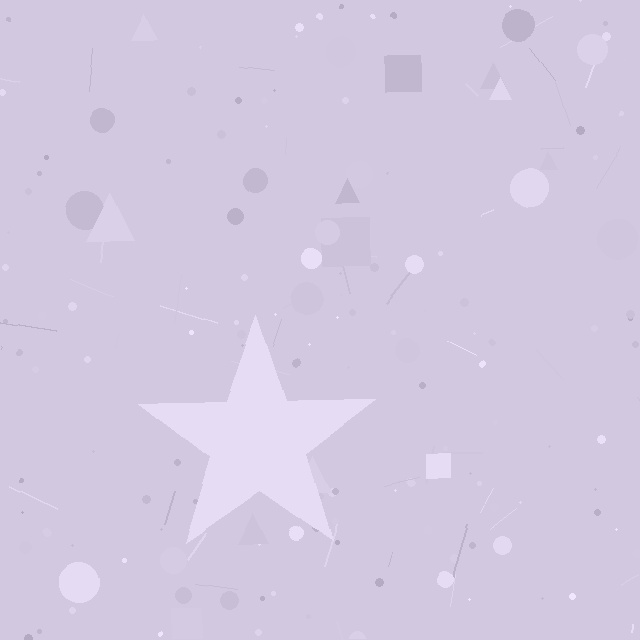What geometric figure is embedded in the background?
A star is embedded in the background.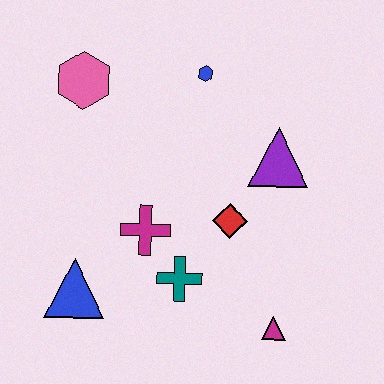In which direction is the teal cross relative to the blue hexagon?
The teal cross is below the blue hexagon.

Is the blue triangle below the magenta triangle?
No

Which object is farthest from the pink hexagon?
The magenta triangle is farthest from the pink hexagon.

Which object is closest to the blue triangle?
The magenta cross is closest to the blue triangle.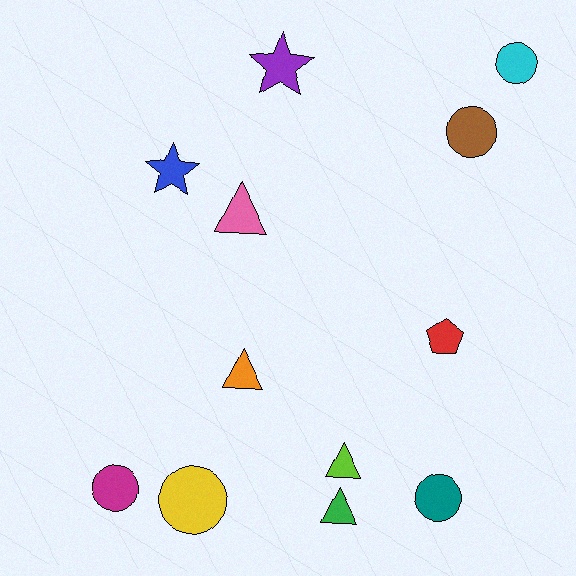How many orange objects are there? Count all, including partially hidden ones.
There is 1 orange object.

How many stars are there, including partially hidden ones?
There are 2 stars.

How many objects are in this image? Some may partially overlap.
There are 12 objects.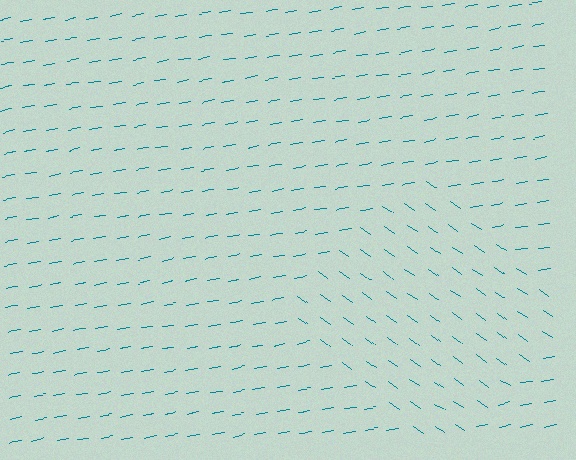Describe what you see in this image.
The image is filled with small teal line segments. A diamond region in the image has lines oriented differently from the surrounding lines, creating a visible texture boundary.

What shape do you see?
I see a diamond.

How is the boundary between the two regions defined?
The boundary is defined purely by a change in line orientation (approximately 45 degrees difference). All lines are the same color and thickness.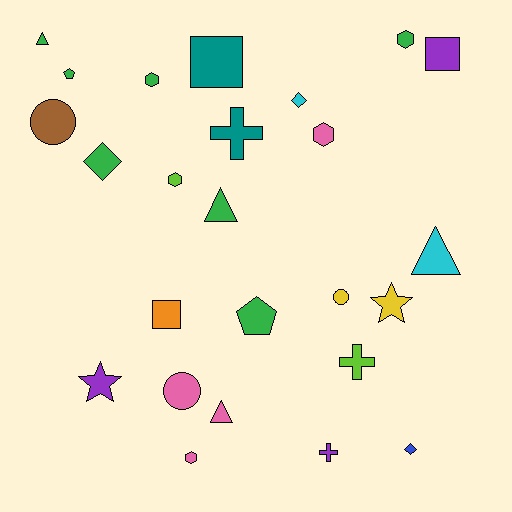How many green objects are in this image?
There are 7 green objects.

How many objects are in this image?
There are 25 objects.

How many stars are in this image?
There are 2 stars.